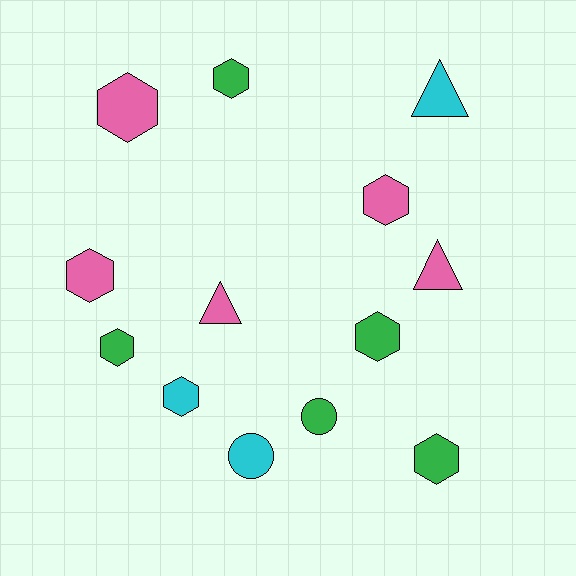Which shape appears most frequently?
Hexagon, with 8 objects.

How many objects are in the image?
There are 13 objects.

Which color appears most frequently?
Green, with 5 objects.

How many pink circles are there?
There are no pink circles.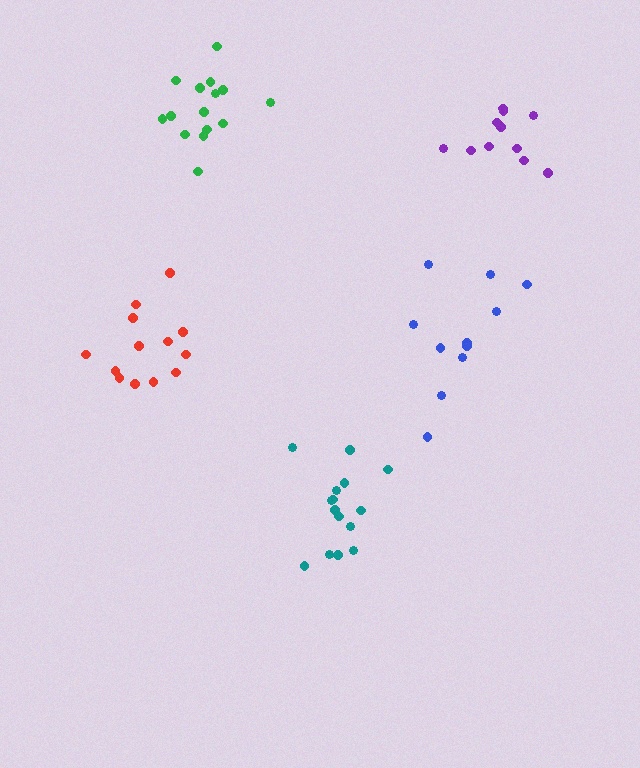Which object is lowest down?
The teal cluster is bottommost.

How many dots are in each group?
Group 1: 11 dots, Group 2: 11 dots, Group 3: 15 dots, Group 4: 13 dots, Group 5: 15 dots (65 total).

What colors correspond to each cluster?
The clusters are colored: purple, blue, teal, red, green.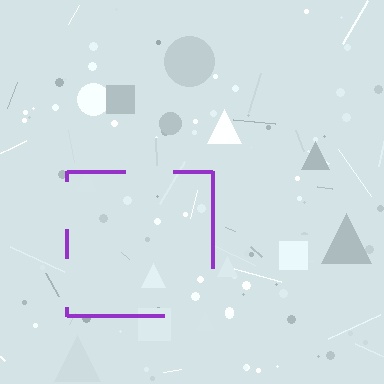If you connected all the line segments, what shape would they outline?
They would outline a square.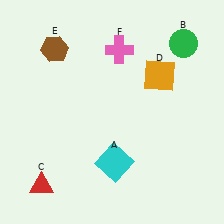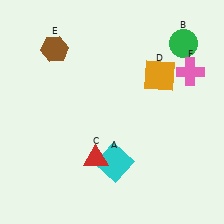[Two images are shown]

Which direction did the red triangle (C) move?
The red triangle (C) moved right.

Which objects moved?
The objects that moved are: the red triangle (C), the pink cross (F).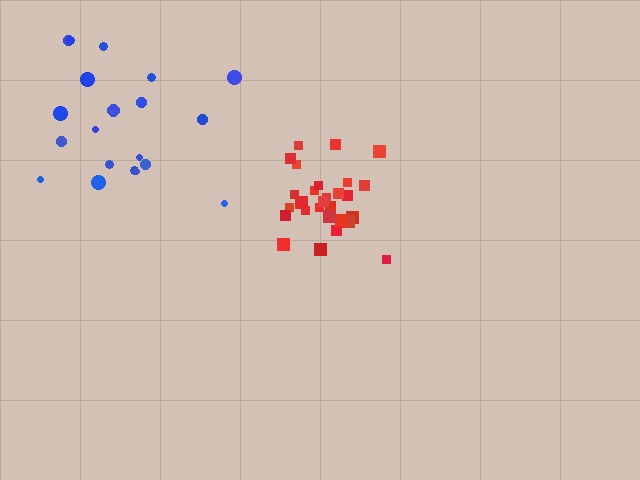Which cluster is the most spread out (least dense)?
Blue.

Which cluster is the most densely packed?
Red.